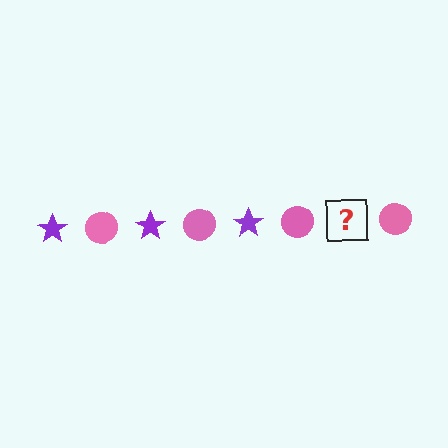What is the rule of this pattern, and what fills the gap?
The rule is that the pattern alternates between purple star and pink circle. The gap should be filled with a purple star.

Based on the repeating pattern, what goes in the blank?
The blank should be a purple star.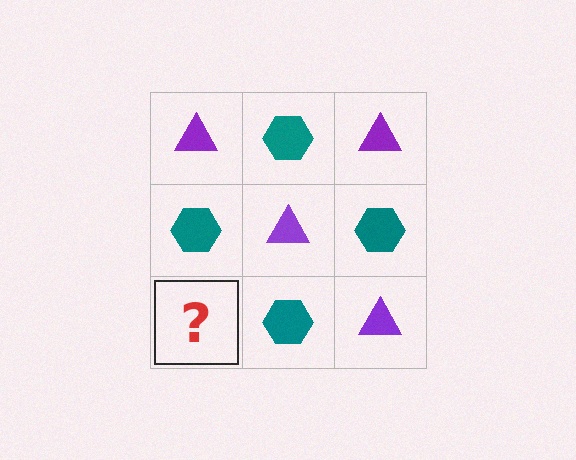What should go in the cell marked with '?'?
The missing cell should contain a purple triangle.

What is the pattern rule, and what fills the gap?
The rule is that it alternates purple triangle and teal hexagon in a checkerboard pattern. The gap should be filled with a purple triangle.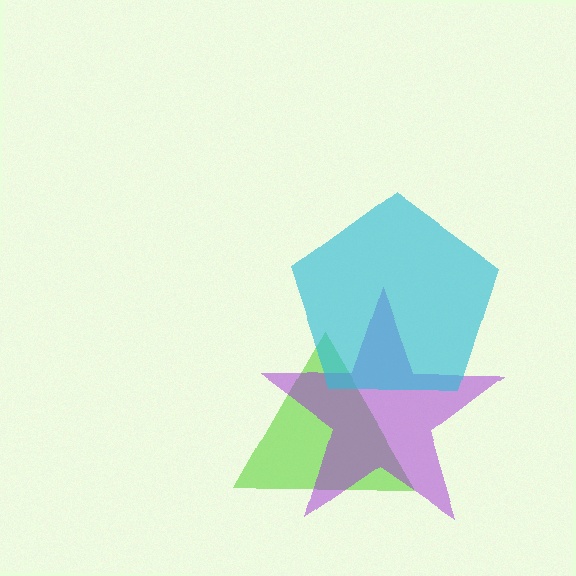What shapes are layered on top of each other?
The layered shapes are: a lime triangle, a purple star, a cyan pentagon.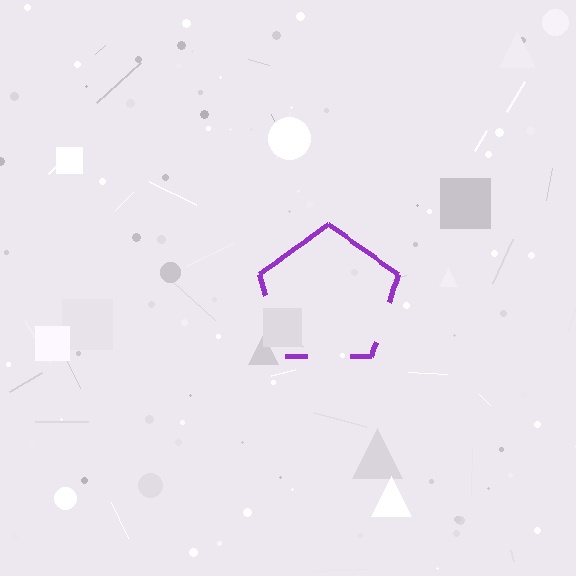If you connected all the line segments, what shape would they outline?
They would outline a pentagon.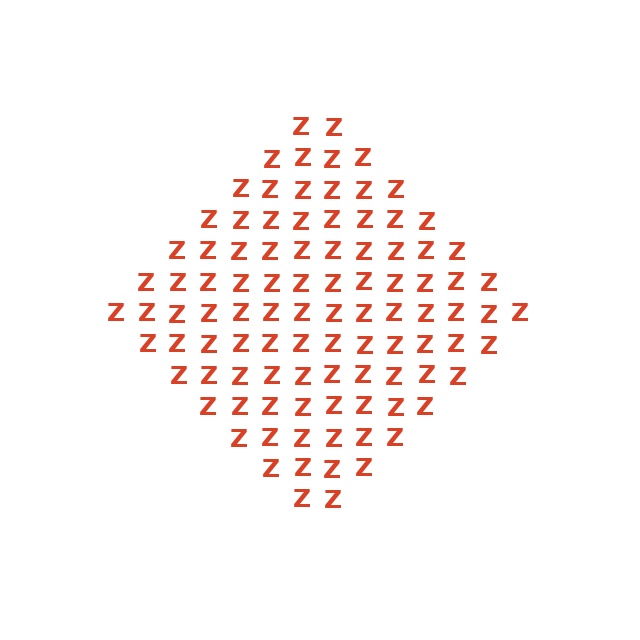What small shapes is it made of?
It is made of small letter Z's.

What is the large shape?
The large shape is a diamond.